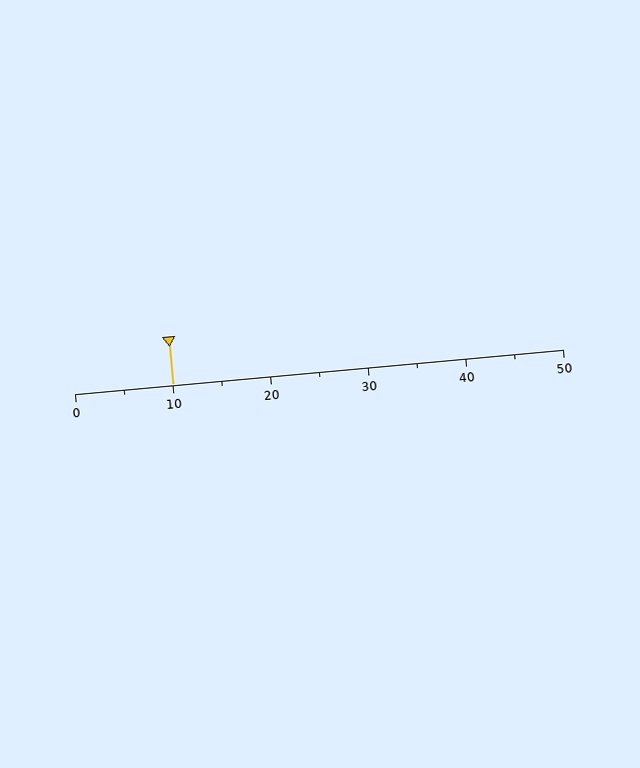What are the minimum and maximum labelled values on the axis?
The axis runs from 0 to 50.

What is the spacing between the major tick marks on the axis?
The major ticks are spaced 10 apart.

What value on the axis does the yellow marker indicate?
The marker indicates approximately 10.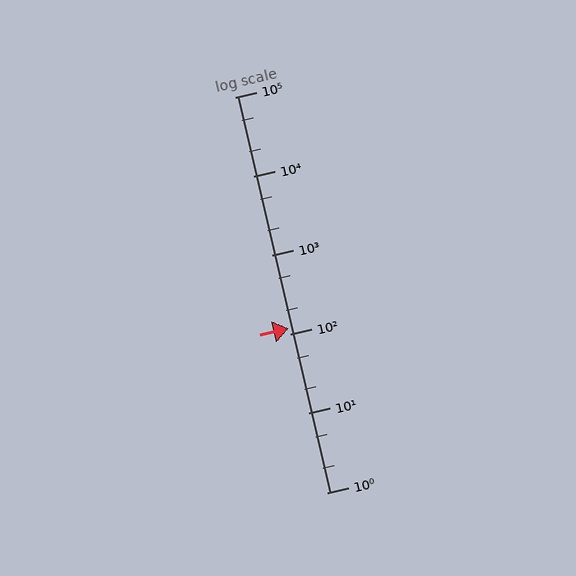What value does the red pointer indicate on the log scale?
The pointer indicates approximately 120.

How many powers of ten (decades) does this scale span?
The scale spans 5 decades, from 1 to 100000.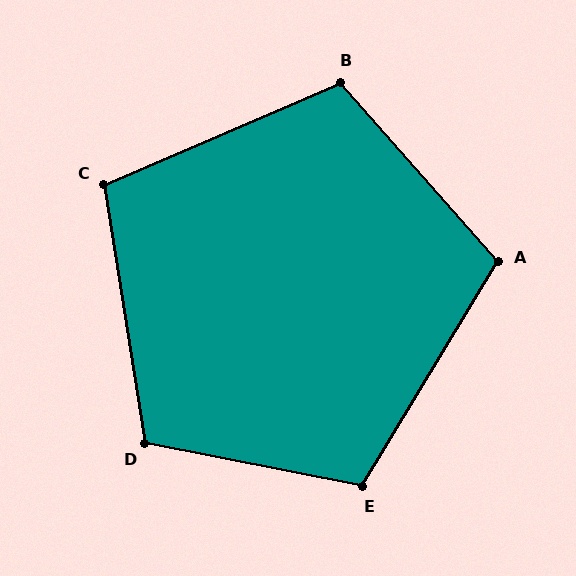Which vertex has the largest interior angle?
D, at approximately 110 degrees.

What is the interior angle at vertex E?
Approximately 110 degrees (obtuse).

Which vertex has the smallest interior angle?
C, at approximately 104 degrees.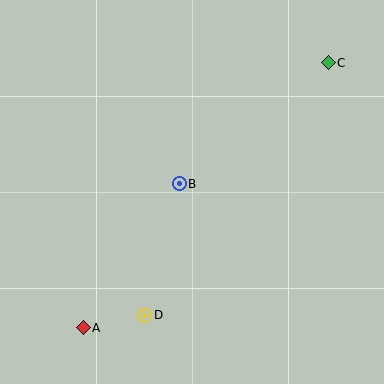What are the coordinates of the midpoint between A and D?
The midpoint between A and D is at (114, 322).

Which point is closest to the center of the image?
Point B at (179, 184) is closest to the center.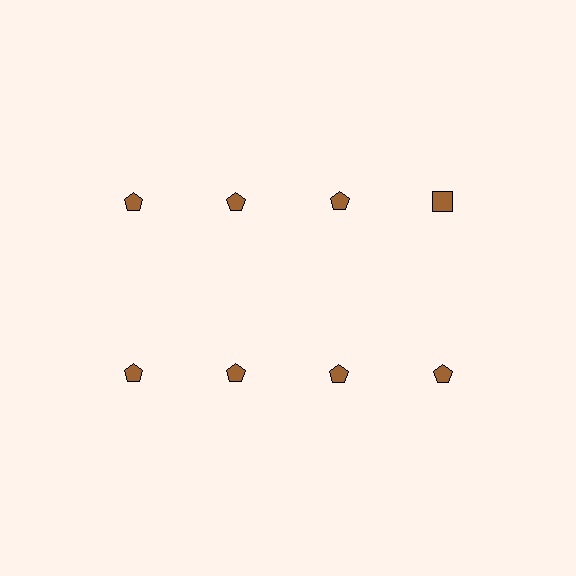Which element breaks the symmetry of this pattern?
The brown square in the top row, second from right column breaks the symmetry. All other shapes are brown pentagons.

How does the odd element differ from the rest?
It has a different shape: square instead of pentagon.